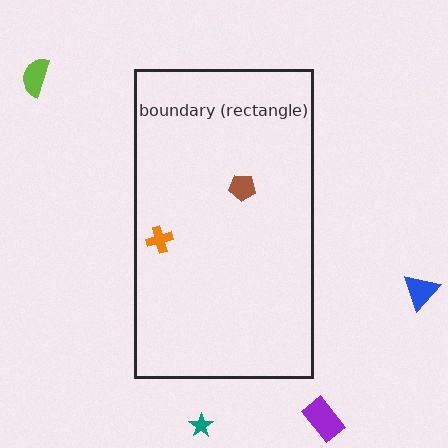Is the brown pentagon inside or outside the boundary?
Inside.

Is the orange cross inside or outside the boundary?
Inside.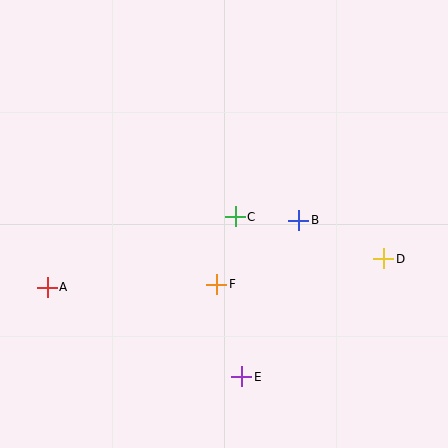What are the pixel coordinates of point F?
Point F is at (217, 284).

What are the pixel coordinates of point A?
Point A is at (47, 287).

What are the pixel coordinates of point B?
Point B is at (299, 220).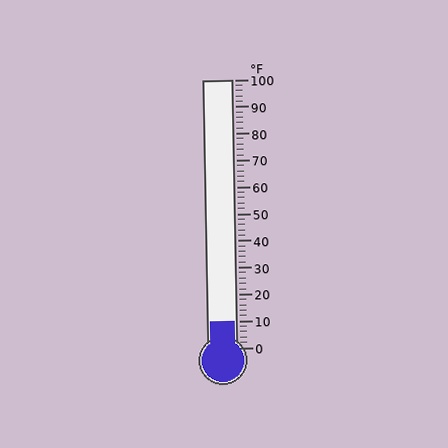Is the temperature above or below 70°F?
The temperature is below 70°F.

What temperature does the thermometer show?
The thermometer shows approximately 10°F.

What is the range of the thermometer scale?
The thermometer scale ranges from 0°F to 100°F.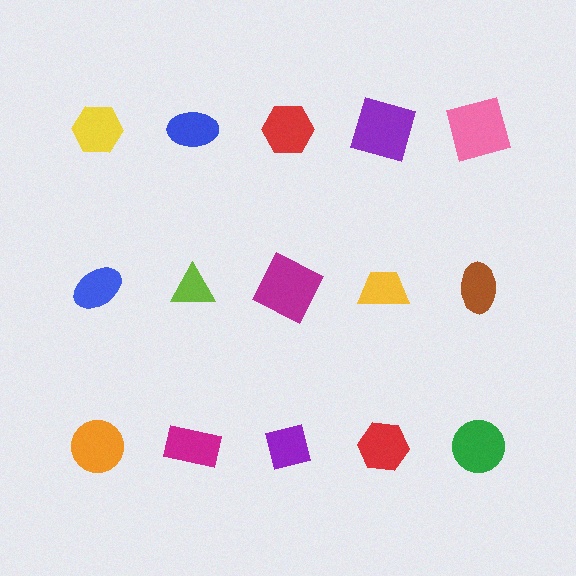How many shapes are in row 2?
5 shapes.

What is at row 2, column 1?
A blue ellipse.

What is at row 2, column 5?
A brown ellipse.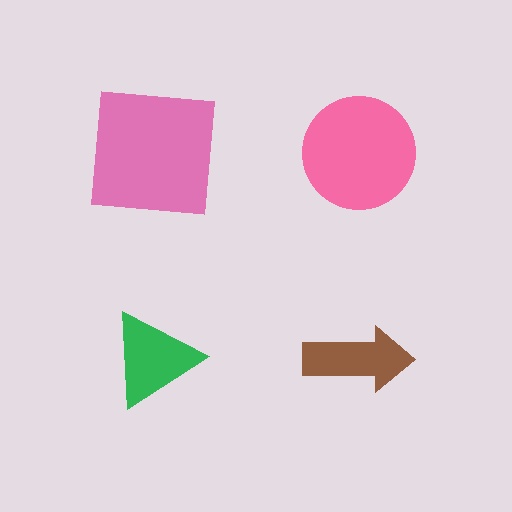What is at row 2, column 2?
A brown arrow.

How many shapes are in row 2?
2 shapes.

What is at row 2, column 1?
A green triangle.